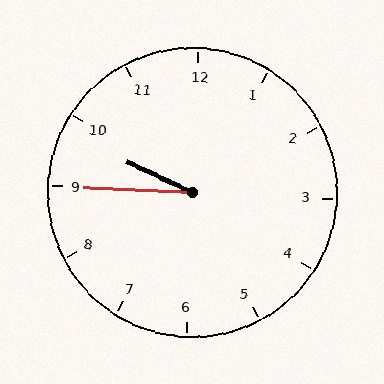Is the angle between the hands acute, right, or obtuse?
It is acute.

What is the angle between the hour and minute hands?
Approximately 22 degrees.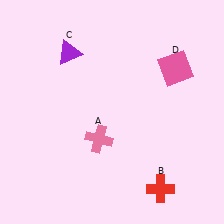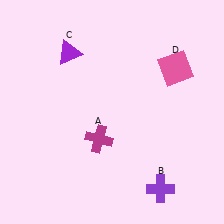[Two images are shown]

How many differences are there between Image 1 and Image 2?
There are 2 differences between the two images.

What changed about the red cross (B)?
In Image 1, B is red. In Image 2, it changed to purple.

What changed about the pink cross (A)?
In Image 1, A is pink. In Image 2, it changed to magenta.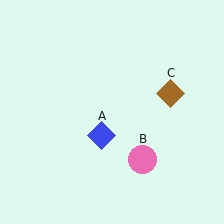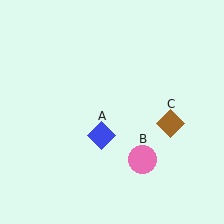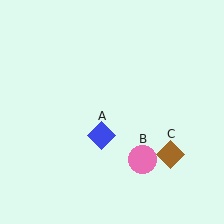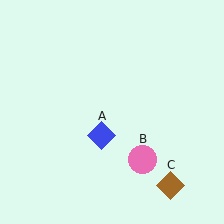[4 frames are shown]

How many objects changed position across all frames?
1 object changed position: brown diamond (object C).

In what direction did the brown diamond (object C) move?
The brown diamond (object C) moved down.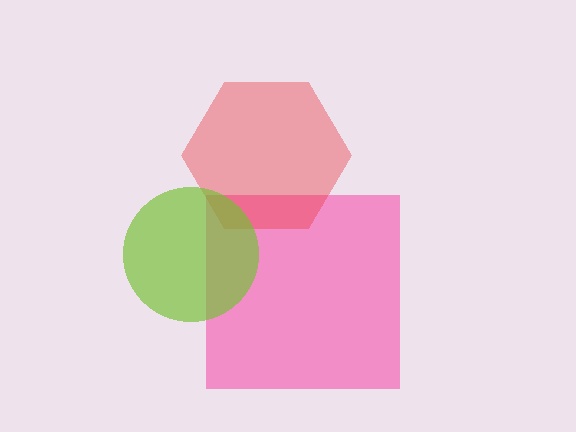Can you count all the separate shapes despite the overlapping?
Yes, there are 3 separate shapes.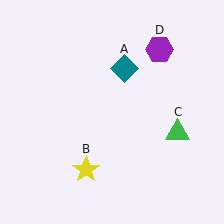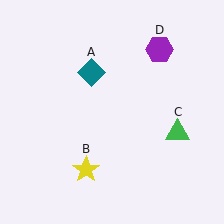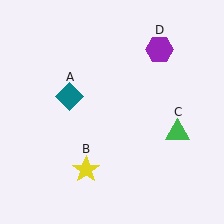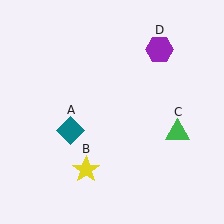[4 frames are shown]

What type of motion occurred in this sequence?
The teal diamond (object A) rotated counterclockwise around the center of the scene.